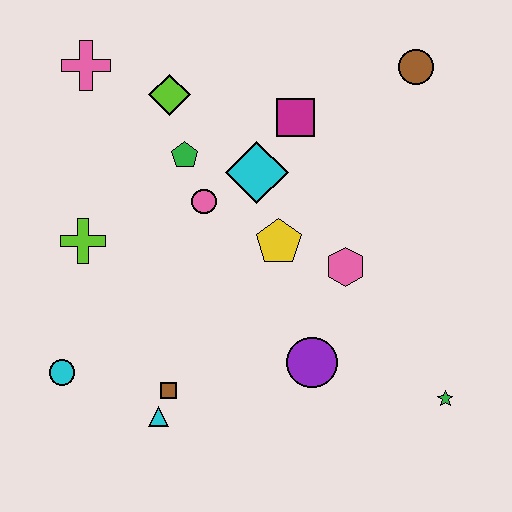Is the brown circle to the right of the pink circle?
Yes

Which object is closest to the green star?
The purple circle is closest to the green star.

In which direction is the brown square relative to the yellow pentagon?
The brown square is below the yellow pentagon.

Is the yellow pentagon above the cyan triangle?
Yes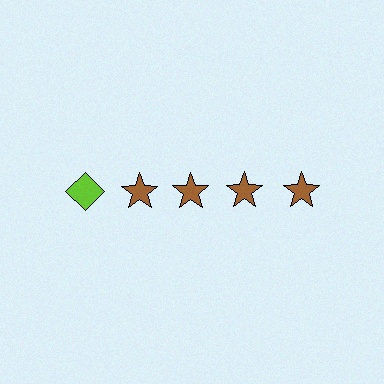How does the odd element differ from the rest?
It differs in both color (lime instead of brown) and shape (diamond instead of star).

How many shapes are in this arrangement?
There are 5 shapes arranged in a grid pattern.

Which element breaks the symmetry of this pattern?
The lime diamond in the top row, leftmost column breaks the symmetry. All other shapes are brown stars.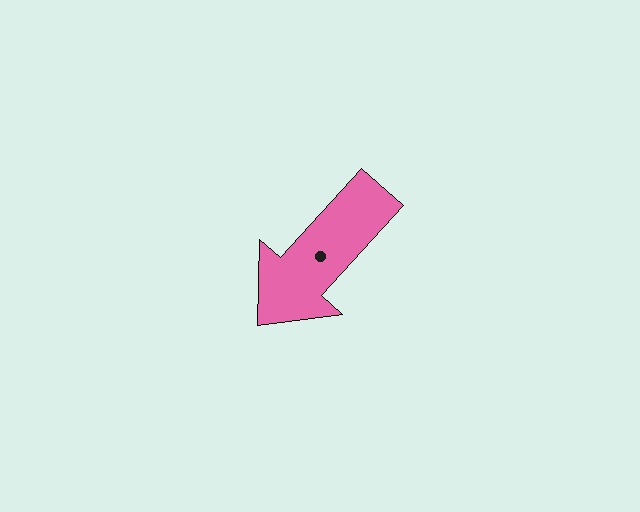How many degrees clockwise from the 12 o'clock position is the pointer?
Approximately 222 degrees.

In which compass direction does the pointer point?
Southwest.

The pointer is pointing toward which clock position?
Roughly 7 o'clock.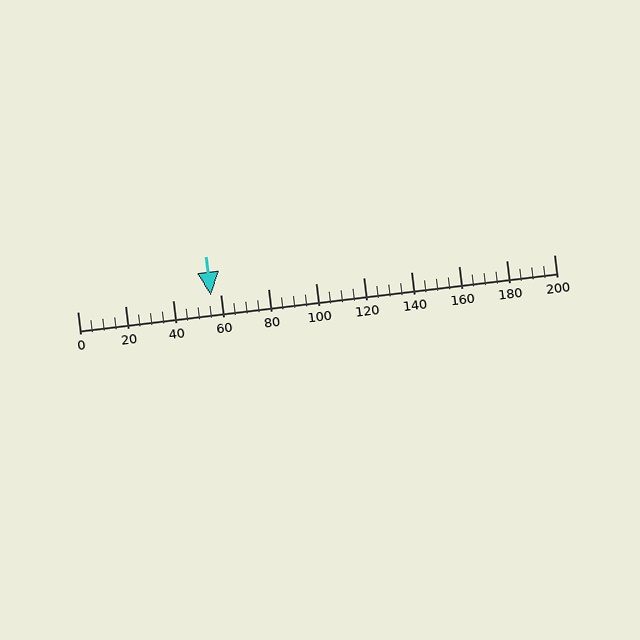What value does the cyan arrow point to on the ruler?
The cyan arrow points to approximately 56.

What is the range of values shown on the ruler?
The ruler shows values from 0 to 200.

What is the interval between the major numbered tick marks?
The major tick marks are spaced 20 units apart.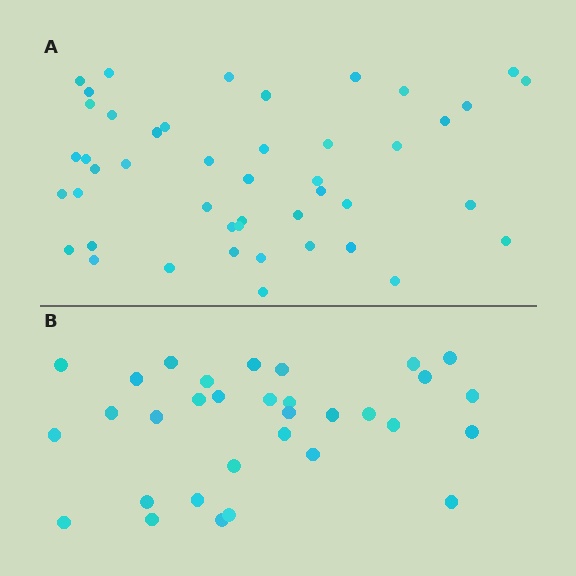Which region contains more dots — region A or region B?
Region A (the top region) has more dots.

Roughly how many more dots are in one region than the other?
Region A has approximately 15 more dots than region B.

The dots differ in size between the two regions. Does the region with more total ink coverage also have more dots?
No. Region B has more total ink coverage because its dots are larger, but region A actually contains more individual dots. Total area can be misleading — the number of items is what matters here.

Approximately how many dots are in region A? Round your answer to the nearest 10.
About 50 dots. (The exact count is 46, which rounds to 50.)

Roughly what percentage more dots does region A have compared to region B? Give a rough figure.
About 45% more.